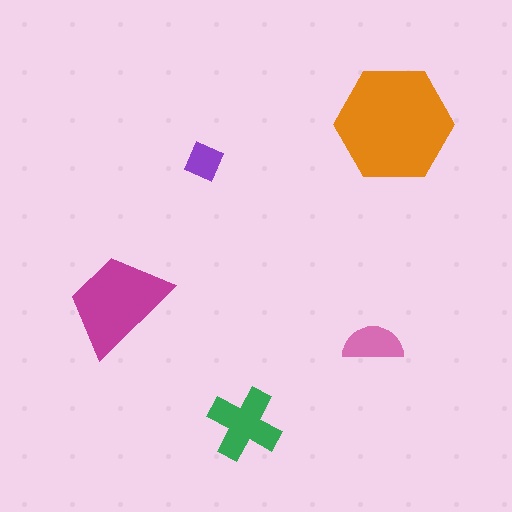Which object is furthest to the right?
The orange hexagon is rightmost.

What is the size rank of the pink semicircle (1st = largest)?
4th.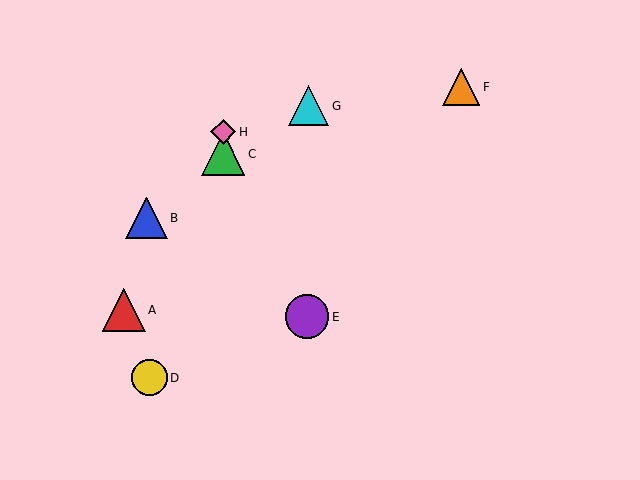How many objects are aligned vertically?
2 objects (C, H) are aligned vertically.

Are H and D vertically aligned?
No, H is at x≈223 and D is at x≈150.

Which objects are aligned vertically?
Objects C, H are aligned vertically.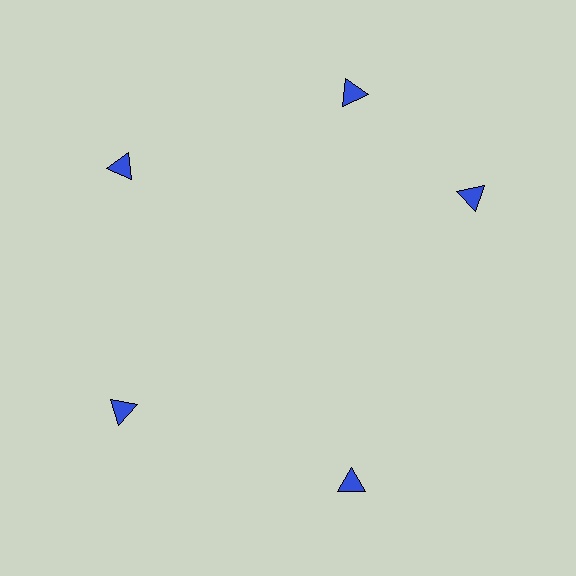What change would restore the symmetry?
The symmetry would be restored by rotating it back into even spacing with its neighbors so that all 5 triangles sit at equal angles and equal distance from the center.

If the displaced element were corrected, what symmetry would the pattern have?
It would have 5-fold rotational symmetry — the pattern would map onto itself every 72 degrees.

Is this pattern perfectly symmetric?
No. The 5 blue triangles are arranged in a ring, but one element near the 3 o'clock position is rotated out of alignment along the ring, breaking the 5-fold rotational symmetry.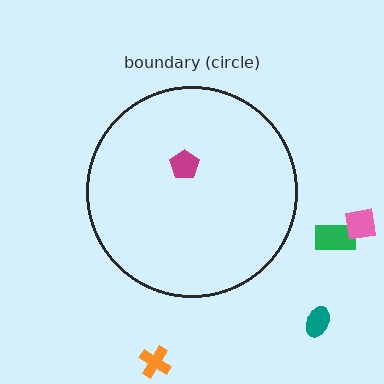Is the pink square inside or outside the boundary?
Outside.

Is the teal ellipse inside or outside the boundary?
Outside.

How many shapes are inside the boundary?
1 inside, 4 outside.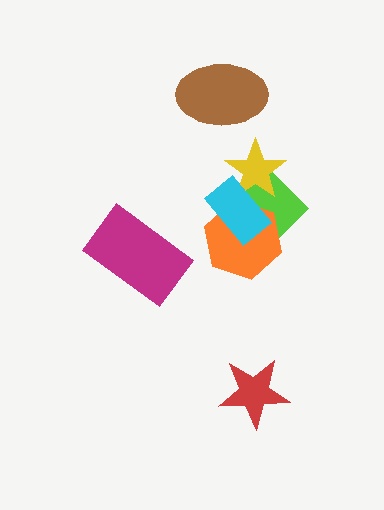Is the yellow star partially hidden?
Yes, it is partially covered by another shape.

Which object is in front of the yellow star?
The cyan rectangle is in front of the yellow star.